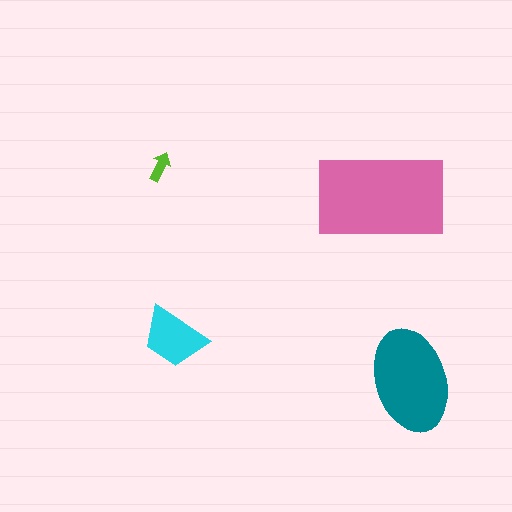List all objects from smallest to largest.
The lime arrow, the cyan trapezoid, the teal ellipse, the pink rectangle.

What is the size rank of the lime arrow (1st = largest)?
4th.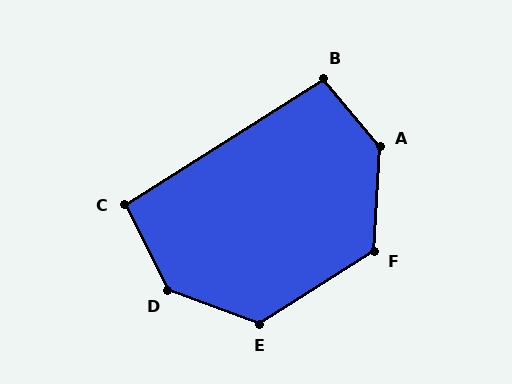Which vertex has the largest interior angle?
D, at approximately 137 degrees.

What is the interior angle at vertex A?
Approximately 137 degrees (obtuse).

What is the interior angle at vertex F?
Approximately 126 degrees (obtuse).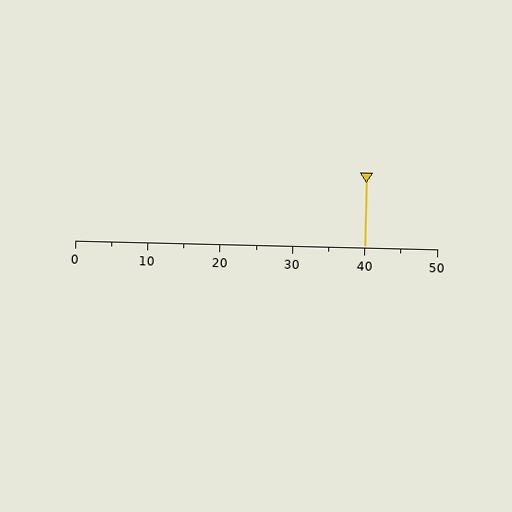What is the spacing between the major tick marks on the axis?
The major ticks are spaced 10 apart.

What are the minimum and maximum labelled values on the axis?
The axis runs from 0 to 50.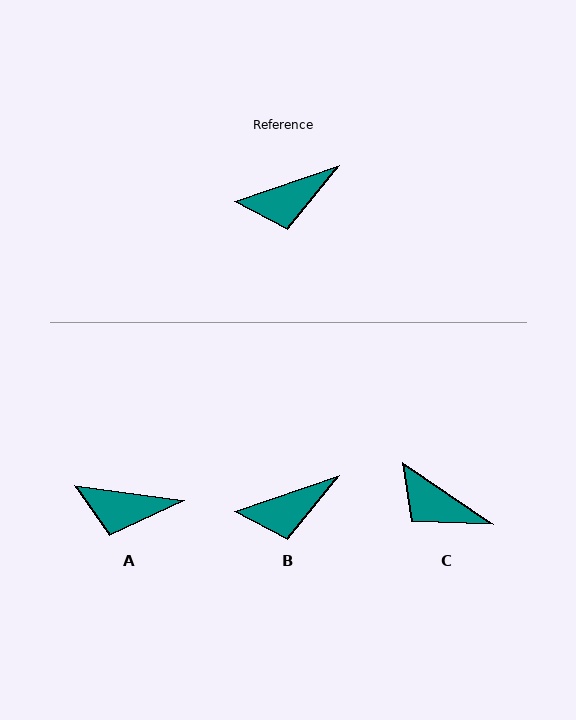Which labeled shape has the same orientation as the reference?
B.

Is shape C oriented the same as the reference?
No, it is off by about 53 degrees.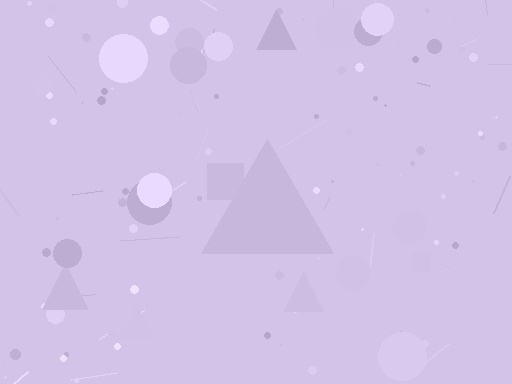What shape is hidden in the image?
A triangle is hidden in the image.